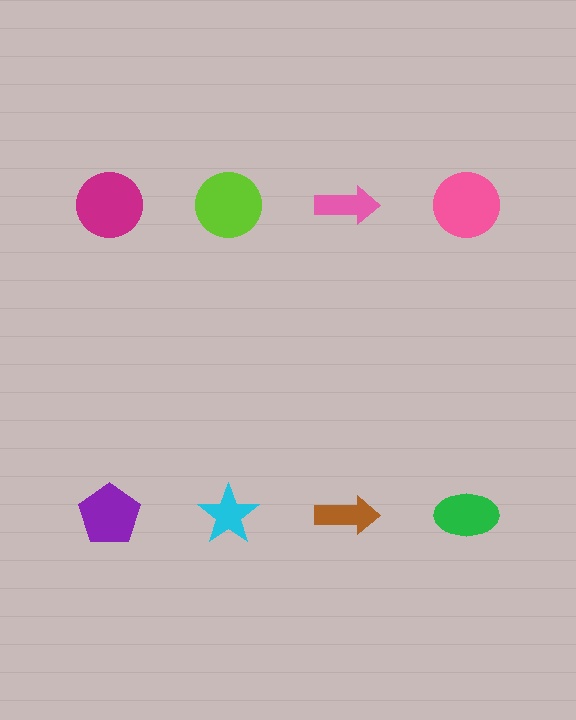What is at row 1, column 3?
A pink arrow.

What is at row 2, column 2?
A cyan star.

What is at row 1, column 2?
A lime circle.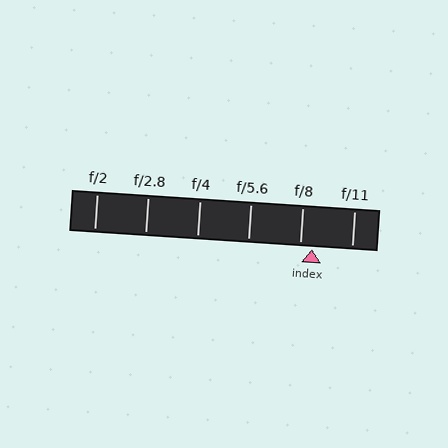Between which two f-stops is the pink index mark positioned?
The index mark is between f/8 and f/11.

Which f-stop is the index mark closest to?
The index mark is closest to f/8.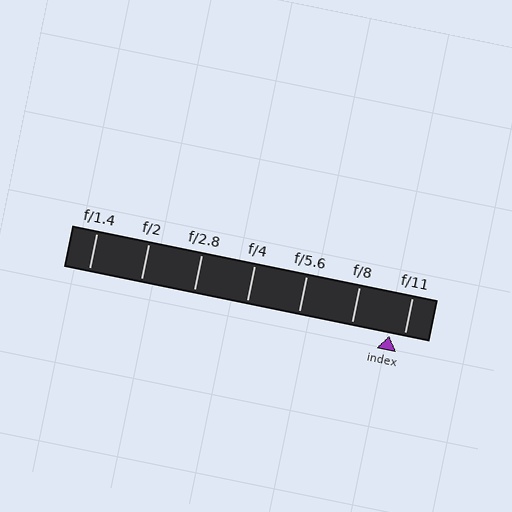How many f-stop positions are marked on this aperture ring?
There are 7 f-stop positions marked.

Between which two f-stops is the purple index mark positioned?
The index mark is between f/8 and f/11.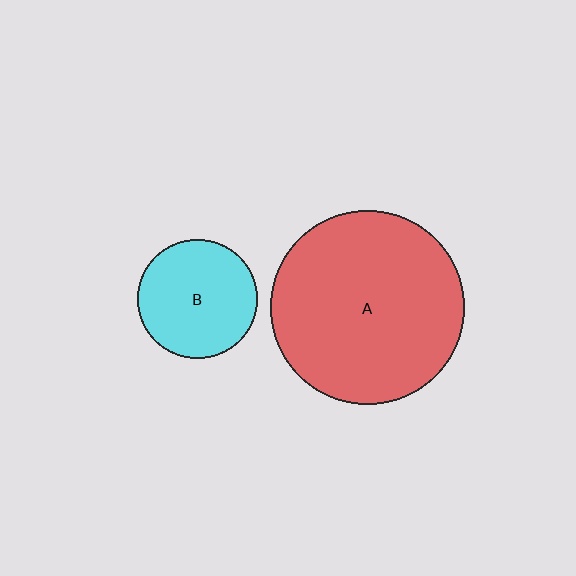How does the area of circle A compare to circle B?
Approximately 2.6 times.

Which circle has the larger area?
Circle A (red).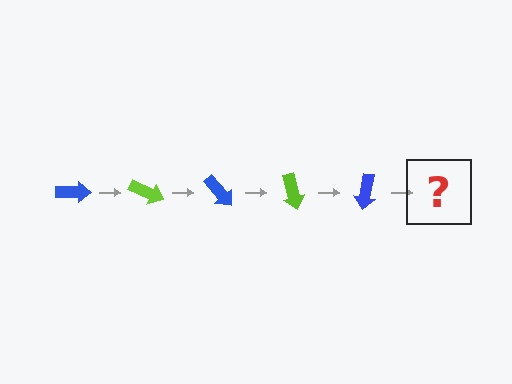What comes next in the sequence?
The next element should be a lime arrow, rotated 125 degrees from the start.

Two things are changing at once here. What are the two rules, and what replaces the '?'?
The two rules are that it rotates 25 degrees each step and the color cycles through blue and lime. The '?' should be a lime arrow, rotated 125 degrees from the start.